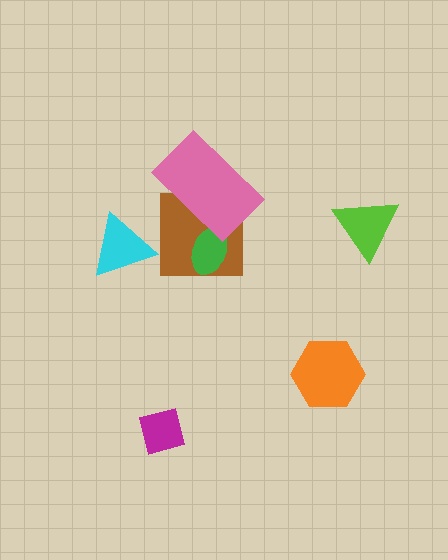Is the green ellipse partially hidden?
Yes, it is partially covered by another shape.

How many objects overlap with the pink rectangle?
2 objects overlap with the pink rectangle.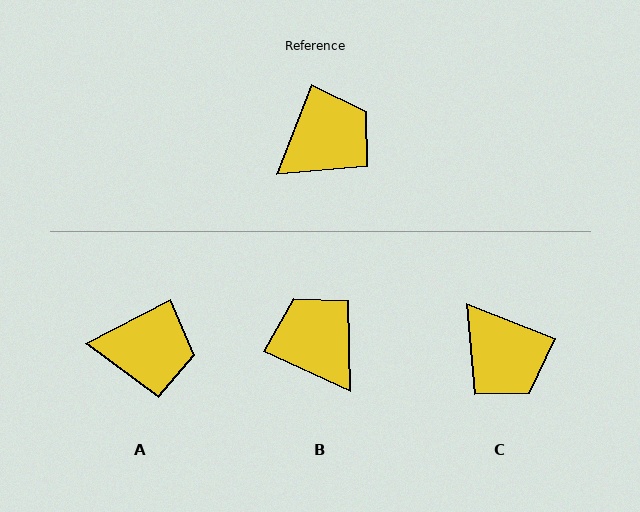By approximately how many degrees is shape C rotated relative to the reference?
Approximately 90 degrees clockwise.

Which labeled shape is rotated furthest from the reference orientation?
C, about 90 degrees away.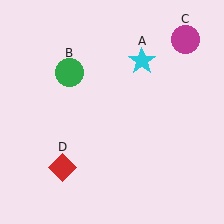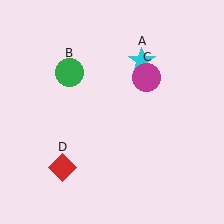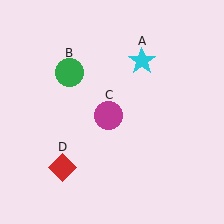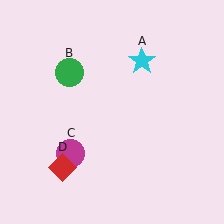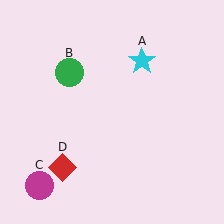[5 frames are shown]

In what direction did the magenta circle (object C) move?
The magenta circle (object C) moved down and to the left.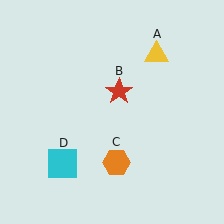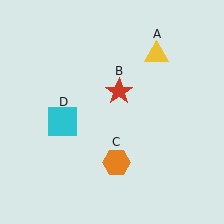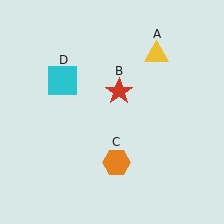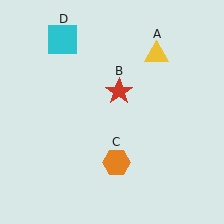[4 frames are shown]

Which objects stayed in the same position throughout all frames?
Yellow triangle (object A) and red star (object B) and orange hexagon (object C) remained stationary.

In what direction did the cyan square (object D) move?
The cyan square (object D) moved up.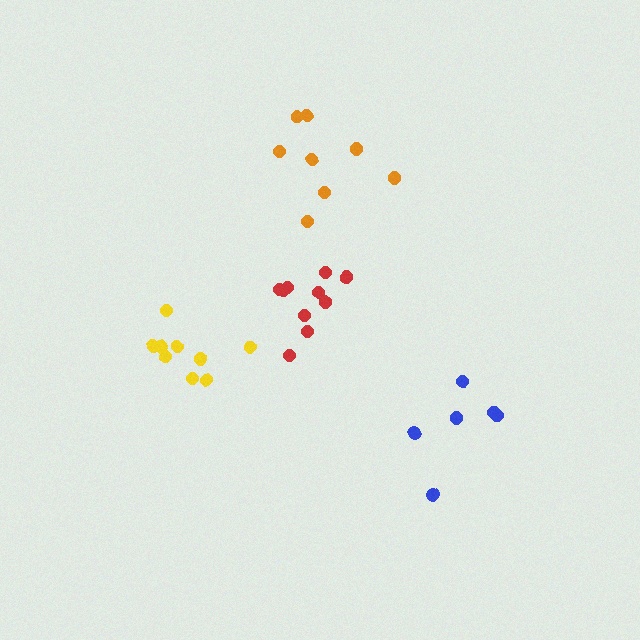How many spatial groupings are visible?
There are 4 spatial groupings.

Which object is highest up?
The orange cluster is topmost.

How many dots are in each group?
Group 1: 9 dots, Group 2: 6 dots, Group 3: 8 dots, Group 4: 10 dots (33 total).